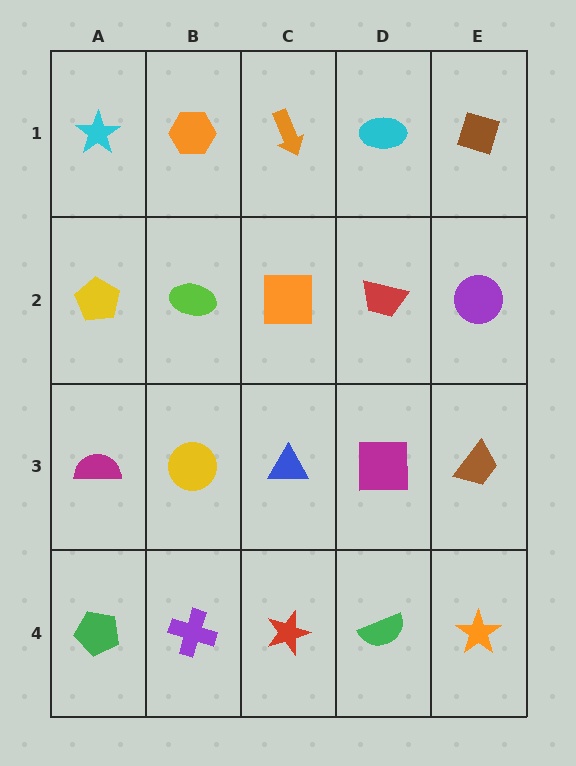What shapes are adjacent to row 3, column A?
A yellow pentagon (row 2, column A), a green pentagon (row 4, column A), a yellow circle (row 3, column B).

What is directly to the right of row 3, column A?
A yellow circle.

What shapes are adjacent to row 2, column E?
A brown diamond (row 1, column E), a brown trapezoid (row 3, column E), a red trapezoid (row 2, column D).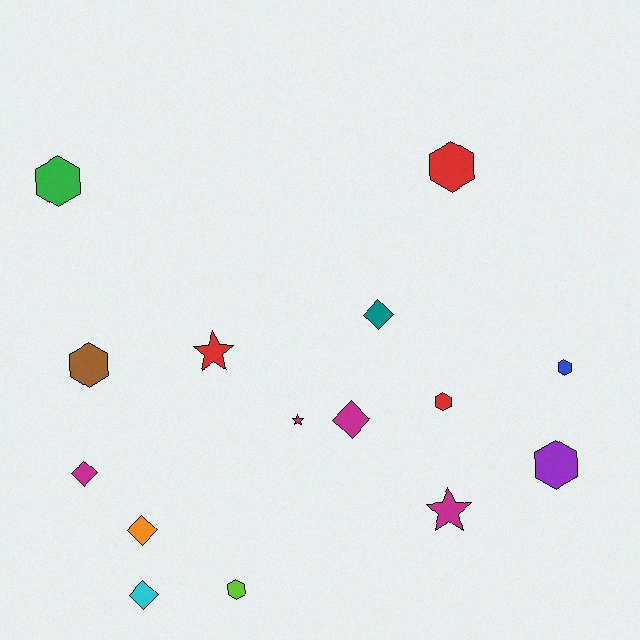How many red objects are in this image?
There are 3 red objects.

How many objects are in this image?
There are 15 objects.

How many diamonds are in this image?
There are 5 diamonds.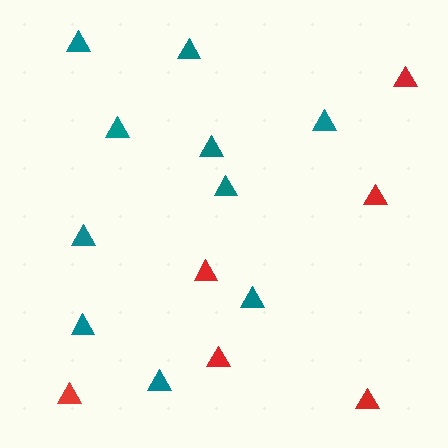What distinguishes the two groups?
There are 2 groups: one group of teal triangles (10) and one group of red triangles (6).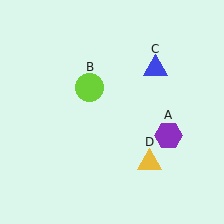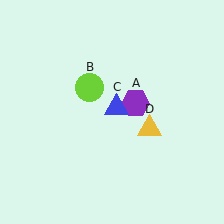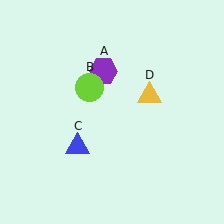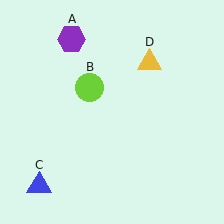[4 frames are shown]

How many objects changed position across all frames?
3 objects changed position: purple hexagon (object A), blue triangle (object C), yellow triangle (object D).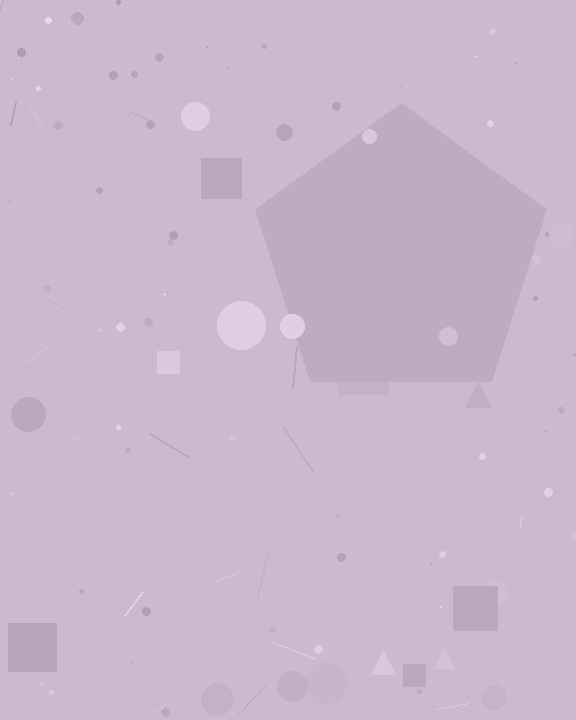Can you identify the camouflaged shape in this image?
The camouflaged shape is a pentagon.